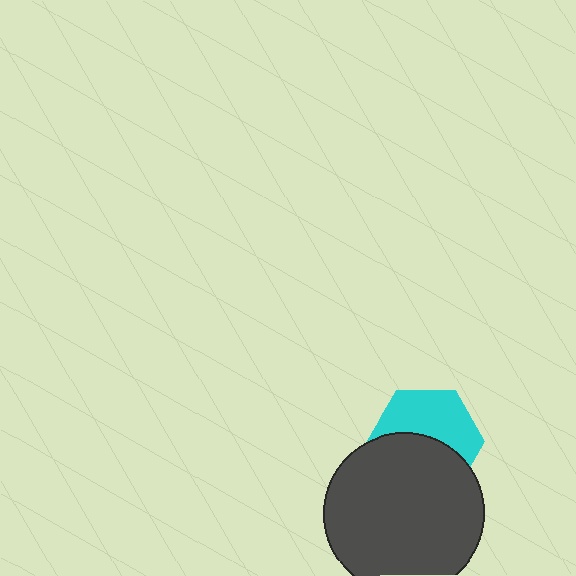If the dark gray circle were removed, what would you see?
You would see the complete cyan hexagon.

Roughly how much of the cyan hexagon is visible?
About half of it is visible (roughly 50%).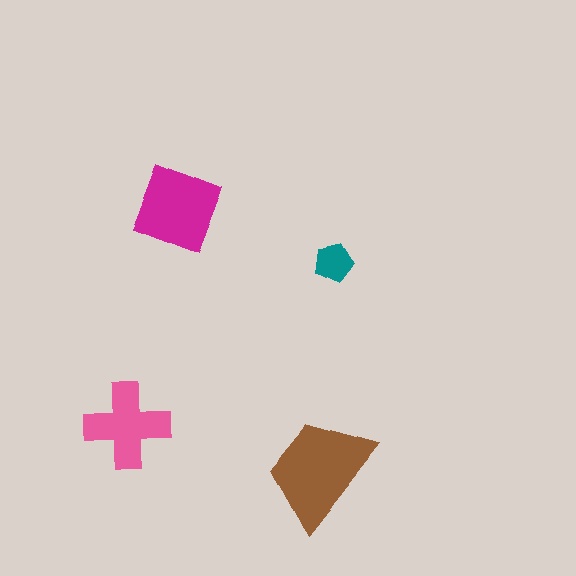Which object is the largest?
The brown trapezoid.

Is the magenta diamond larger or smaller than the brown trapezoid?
Smaller.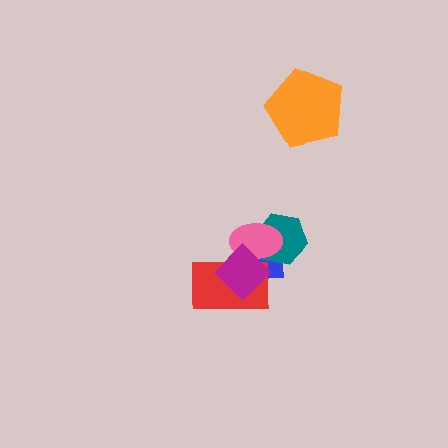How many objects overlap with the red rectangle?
3 objects overlap with the red rectangle.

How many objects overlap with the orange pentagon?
0 objects overlap with the orange pentagon.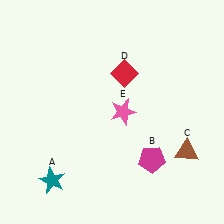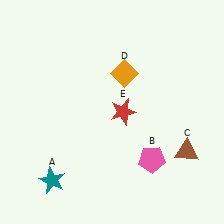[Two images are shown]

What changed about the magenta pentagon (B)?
In Image 1, B is magenta. In Image 2, it changed to pink.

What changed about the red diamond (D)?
In Image 1, D is red. In Image 2, it changed to orange.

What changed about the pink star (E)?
In Image 1, E is pink. In Image 2, it changed to red.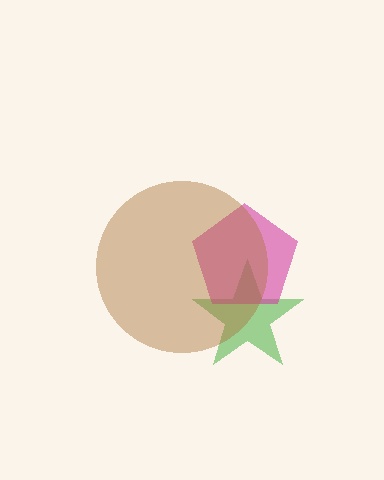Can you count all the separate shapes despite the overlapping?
Yes, there are 3 separate shapes.